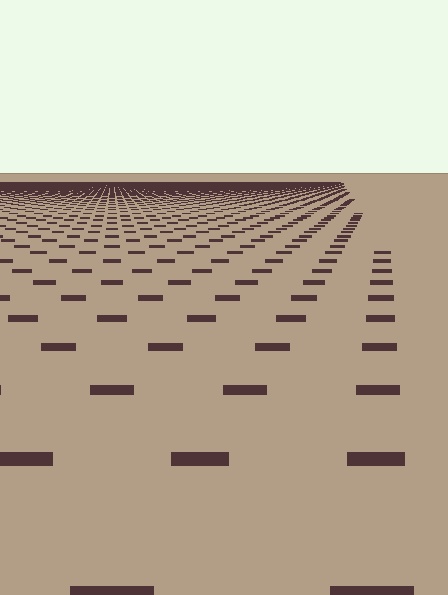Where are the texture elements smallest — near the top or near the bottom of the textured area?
Near the top.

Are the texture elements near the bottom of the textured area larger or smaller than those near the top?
Larger. Near the bottom, elements are closer to the viewer and appear at a bigger on-screen size.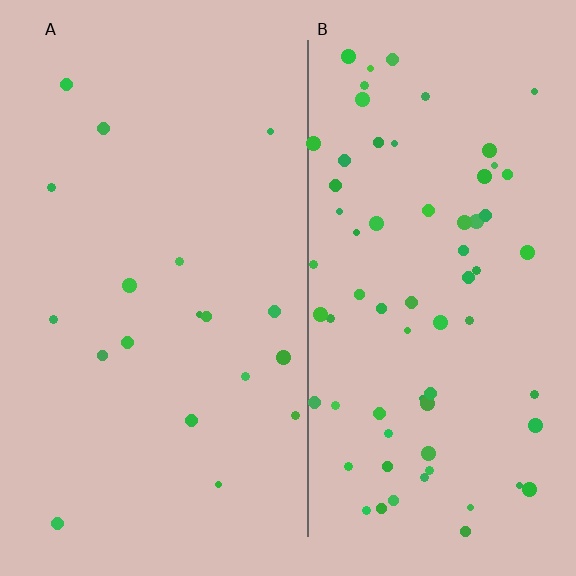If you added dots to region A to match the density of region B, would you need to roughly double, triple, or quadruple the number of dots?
Approximately quadruple.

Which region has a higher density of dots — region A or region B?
B (the right).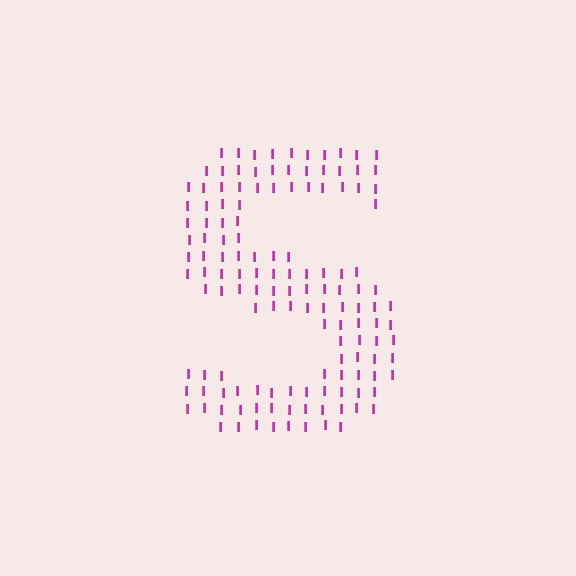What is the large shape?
The large shape is the letter S.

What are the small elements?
The small elements are letter I's.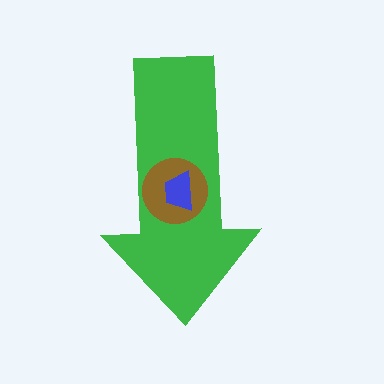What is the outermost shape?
The green arrow.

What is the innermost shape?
The blue trapezoid.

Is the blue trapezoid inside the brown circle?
Yes.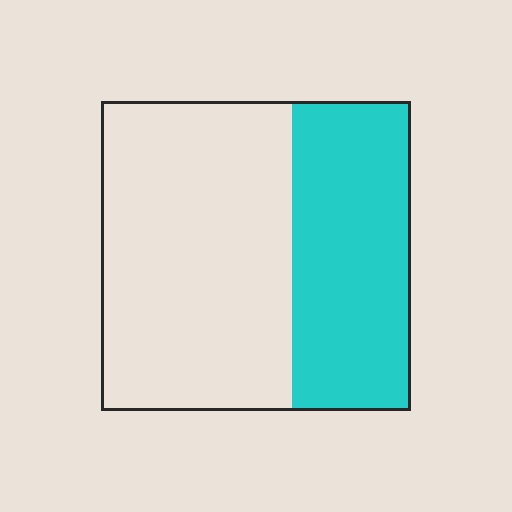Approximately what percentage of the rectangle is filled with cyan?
Approximately 40%.